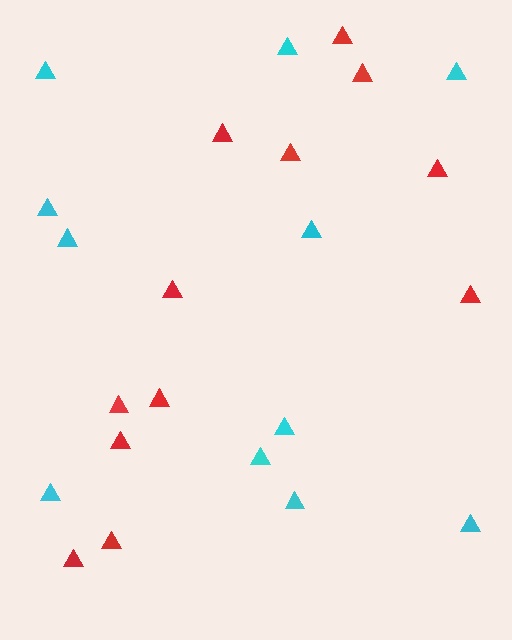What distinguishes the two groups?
There are 2 groups: one group of cyan triangles (11) and one group of red triangles (12).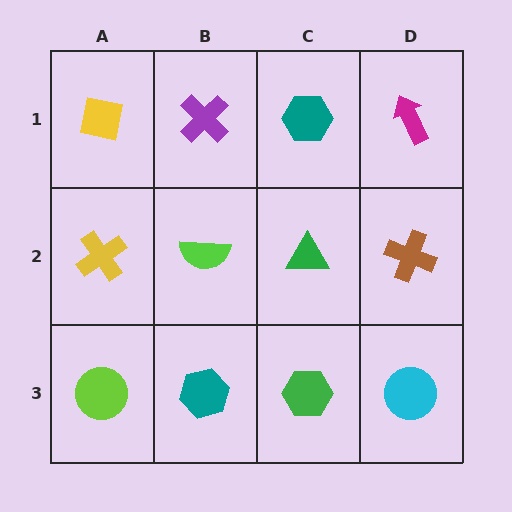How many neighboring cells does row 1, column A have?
2.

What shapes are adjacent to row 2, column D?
A magenta arrow (row 1, column D), a cyan circle (row 3, column D), a green triangle (row 2, column C).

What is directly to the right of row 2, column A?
A lime semicircle.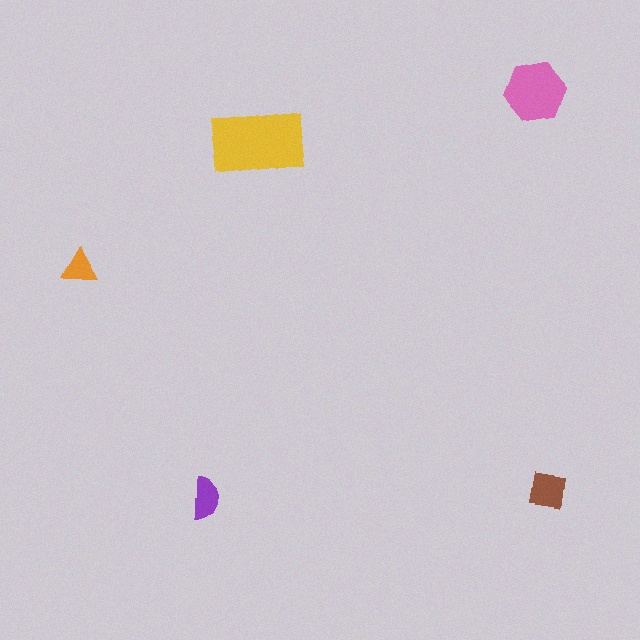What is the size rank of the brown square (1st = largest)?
3rd.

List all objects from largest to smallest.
The yellow rectangle, the pink hexagon, the brown square, the purple semicircle, the orange triangle.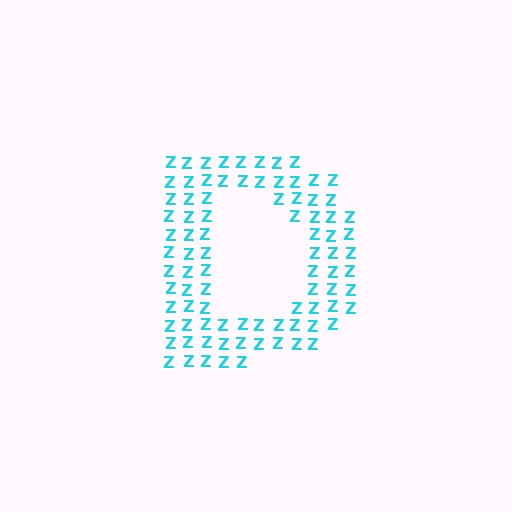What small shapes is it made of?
It is made of small letter Z's.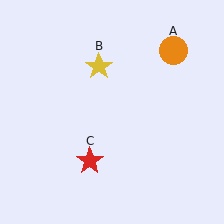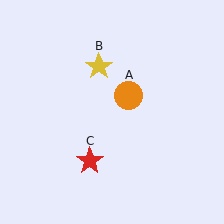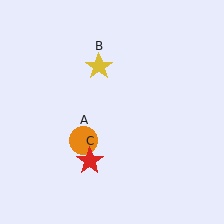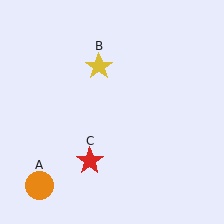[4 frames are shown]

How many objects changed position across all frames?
1 object changed position: orange circle (object A).